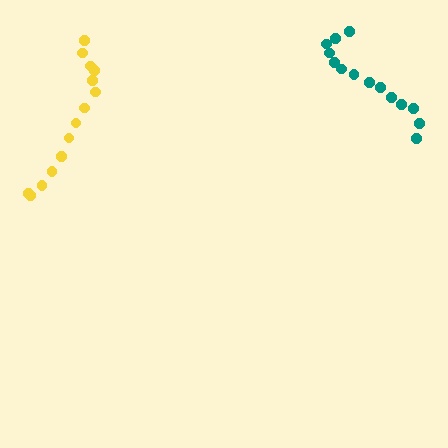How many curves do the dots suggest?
There are 2 distinct paths.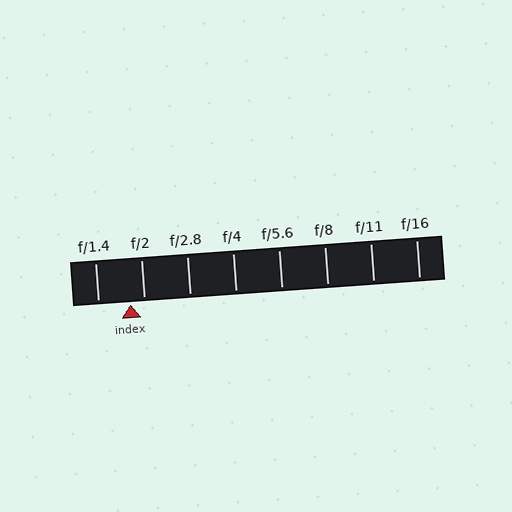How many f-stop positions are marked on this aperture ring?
There are 8 f-stop positions marked.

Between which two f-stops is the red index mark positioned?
The index mark is between f/1.4 and f/2.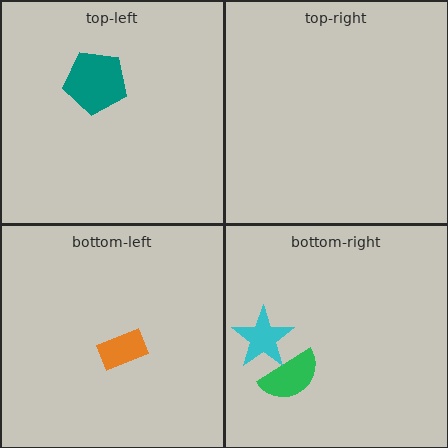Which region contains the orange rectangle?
The bottom-left region.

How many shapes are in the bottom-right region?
2.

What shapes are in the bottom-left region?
The orange rectangle.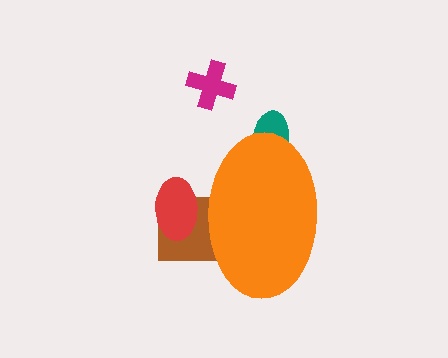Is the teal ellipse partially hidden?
Yes, the teal ellipse is partially hidden behind the orange ellipse.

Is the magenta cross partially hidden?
No, the magenta cross is fully visible.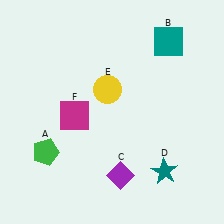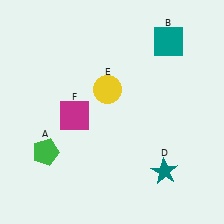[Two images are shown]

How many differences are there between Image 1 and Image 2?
There is 1 difference between the two images.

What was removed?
The purple diamond (C) was removed in Image 2.